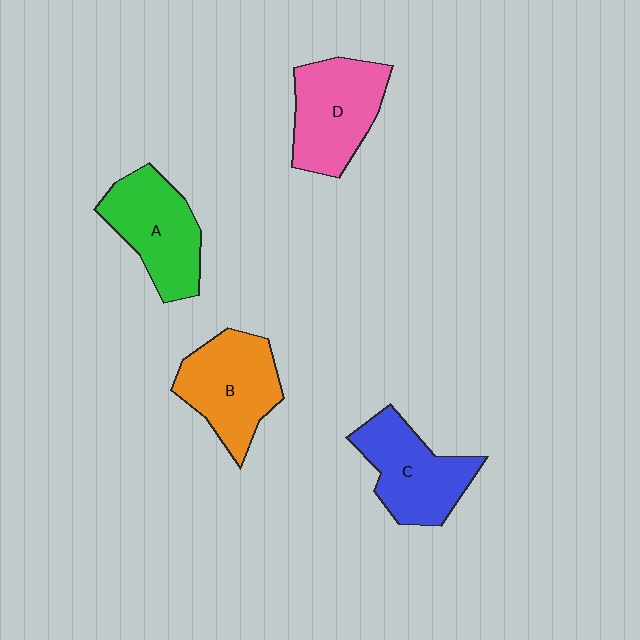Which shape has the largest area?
Shape B (orange).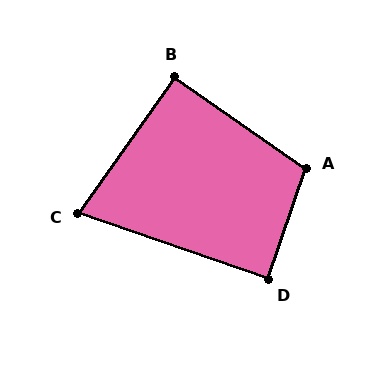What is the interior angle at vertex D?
Approximately 90 degrees (approximately right).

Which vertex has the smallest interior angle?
C, at approximately 74 degrees.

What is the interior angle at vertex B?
Approximately 90 degrees (approximately right).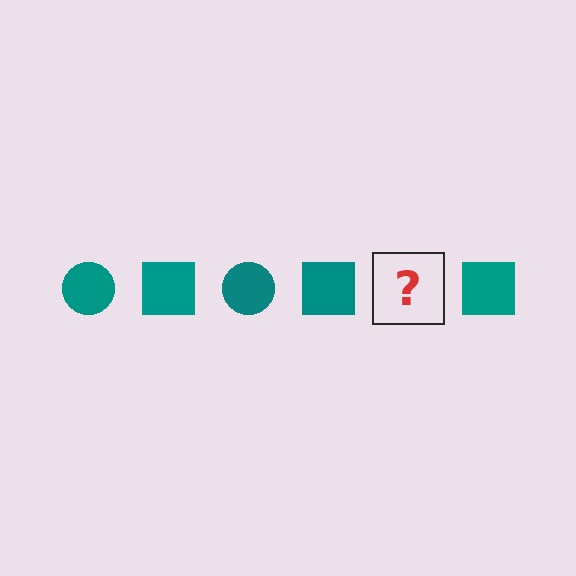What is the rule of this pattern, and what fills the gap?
The rule is that the pattern cycles through circle, square shapes in teal. The gap should be filled with a teal circle.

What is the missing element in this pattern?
The missing element is a teal circle.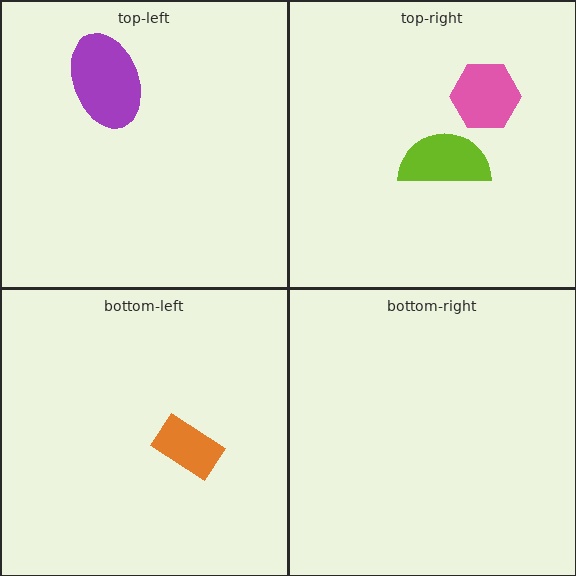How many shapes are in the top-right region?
2.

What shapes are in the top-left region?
The purple ellipse.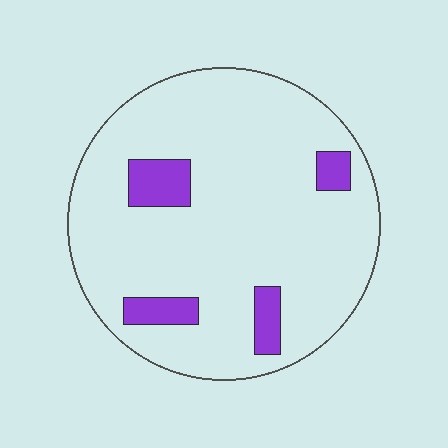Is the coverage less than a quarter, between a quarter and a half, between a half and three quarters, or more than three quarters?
Less than a quarter.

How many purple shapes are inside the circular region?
4.